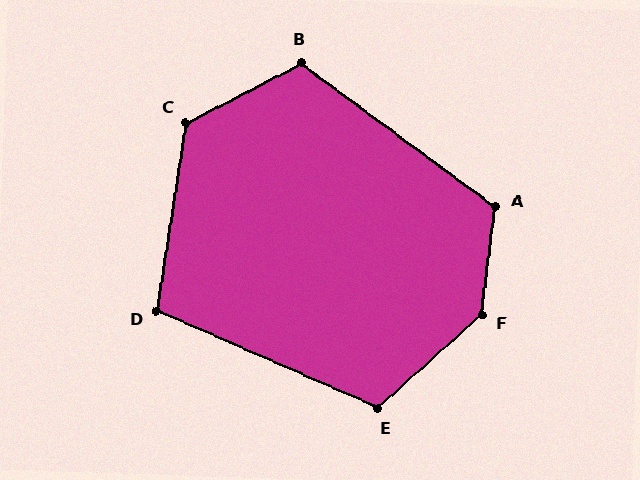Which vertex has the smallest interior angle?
D, at approximately 105 degrees.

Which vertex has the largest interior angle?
F, at approximately 139 degrees.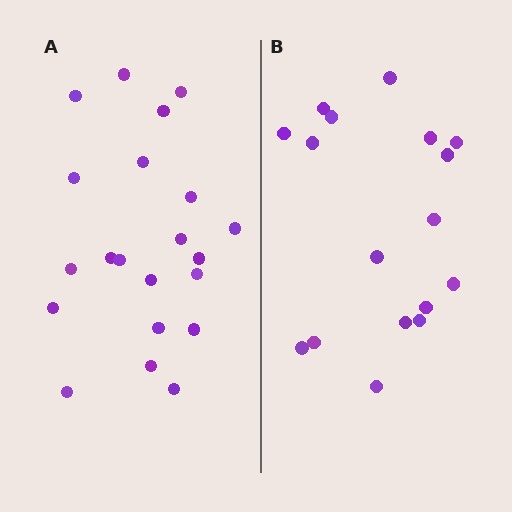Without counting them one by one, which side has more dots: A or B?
Region A (the left region) has more dots.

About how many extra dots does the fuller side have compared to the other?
Region A has about 4 more dots than region B.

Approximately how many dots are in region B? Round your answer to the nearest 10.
About 20 dots. (The exact count is 17, which rounds to 20.)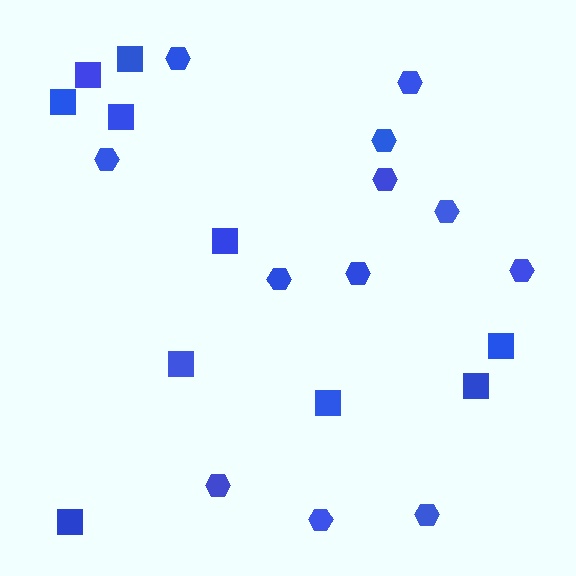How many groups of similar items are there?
There are 2 groups: one group of squares (10) and one group of hexagons (12).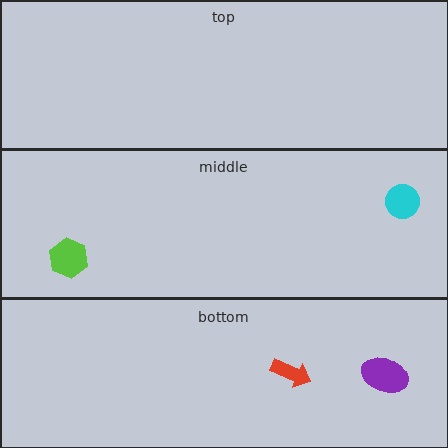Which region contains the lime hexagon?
The middle region.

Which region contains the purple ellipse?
The bottom region.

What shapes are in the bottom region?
The purple ellipse, the red arrow.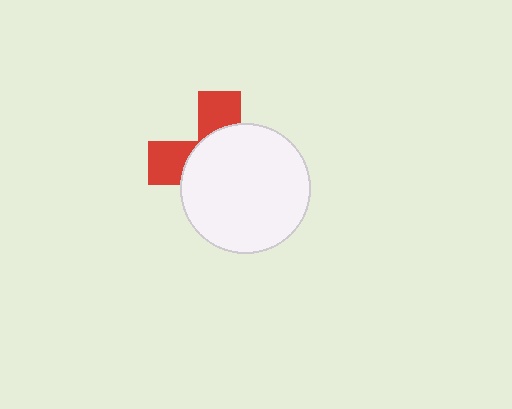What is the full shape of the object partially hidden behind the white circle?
The partially hidden object is a red cross.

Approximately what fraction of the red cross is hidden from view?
Roughly 68% of the red cross is hidden behind the white circle.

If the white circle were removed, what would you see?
You would see the complete red cross.